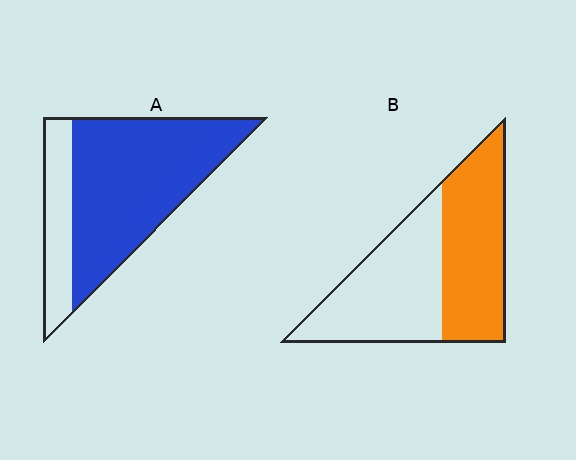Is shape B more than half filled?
Roughly half.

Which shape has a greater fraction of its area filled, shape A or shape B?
Shape A.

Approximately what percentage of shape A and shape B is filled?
A is approximately 75% and B is approximately 50%.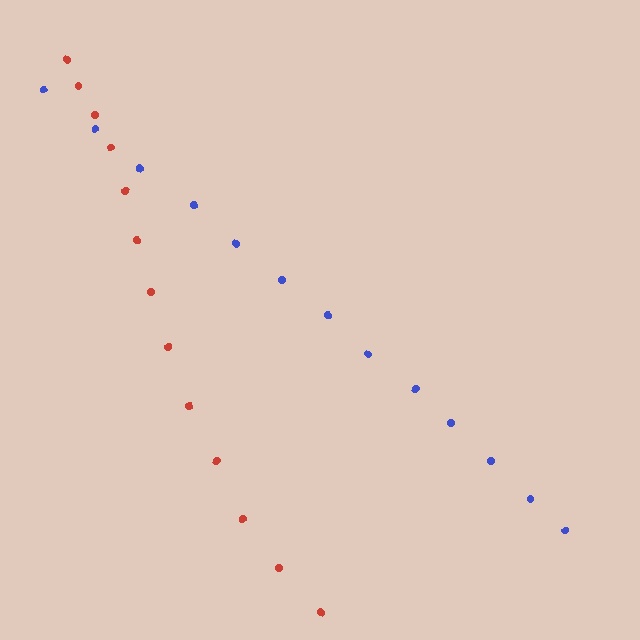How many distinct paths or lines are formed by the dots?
There are 2 distinct paths.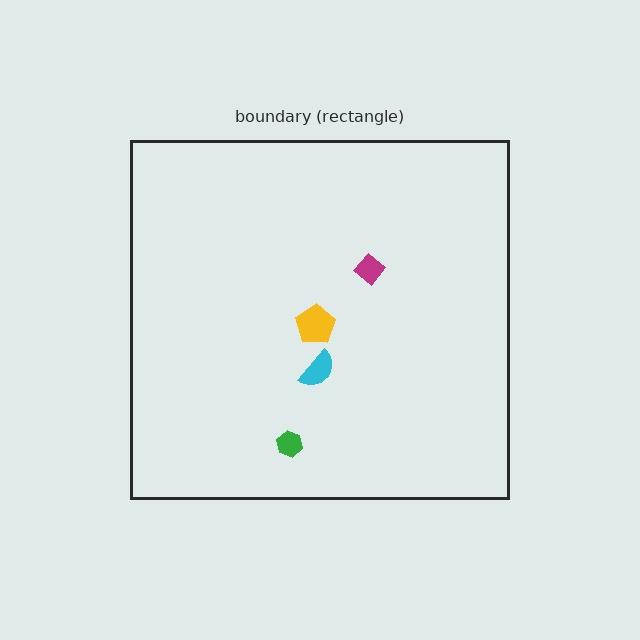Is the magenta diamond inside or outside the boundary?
Inside.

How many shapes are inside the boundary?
4 inside, 0 outside.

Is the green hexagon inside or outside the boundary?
Inside.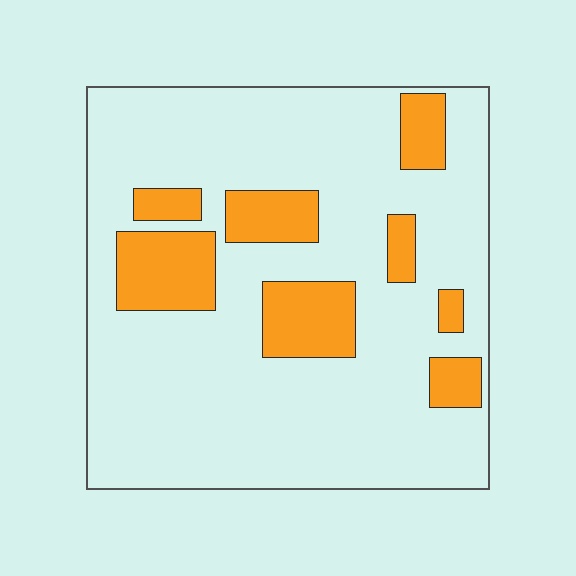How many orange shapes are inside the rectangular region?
8.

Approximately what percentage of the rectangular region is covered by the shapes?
Approximately 20%.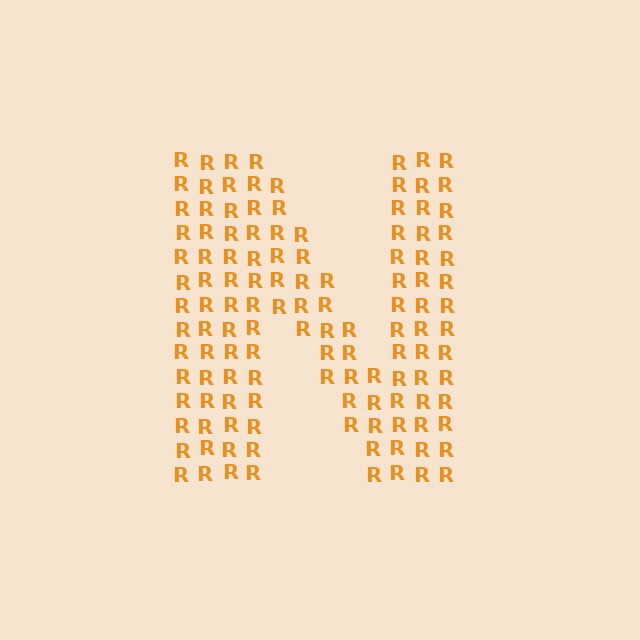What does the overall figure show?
The overall figure shows the letter N.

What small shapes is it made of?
It is made of small letter R's.